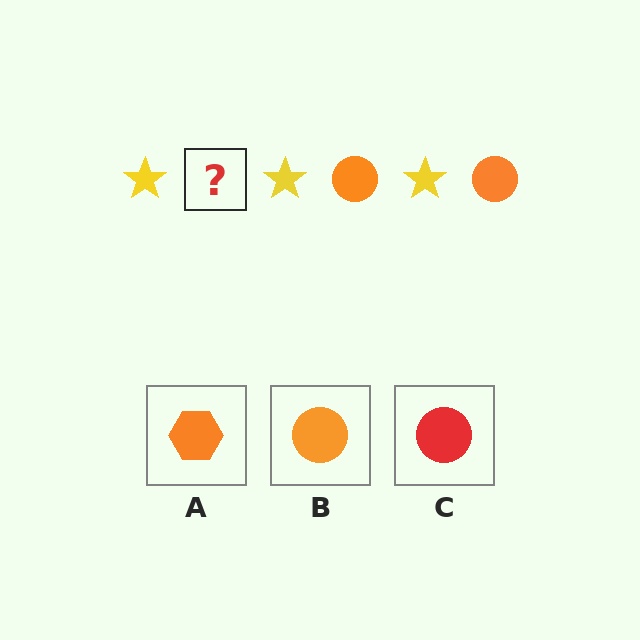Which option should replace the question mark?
Option B.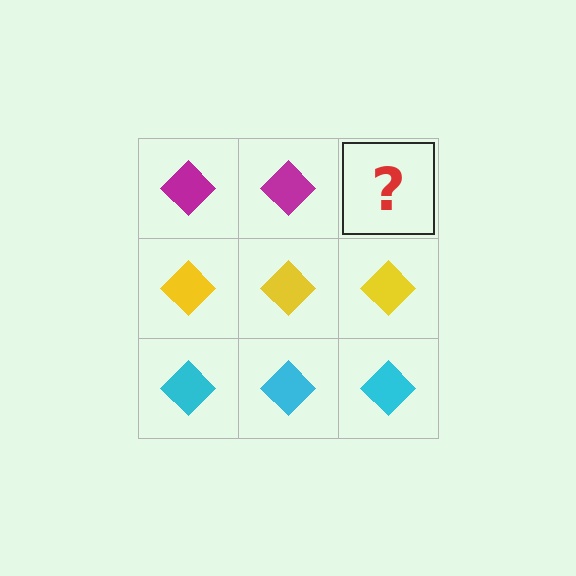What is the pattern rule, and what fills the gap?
The rule is that each row has a consistent color. The gap should be filled with a magenta diamond.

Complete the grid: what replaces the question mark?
The question mark should be replaced with a magenta diamond.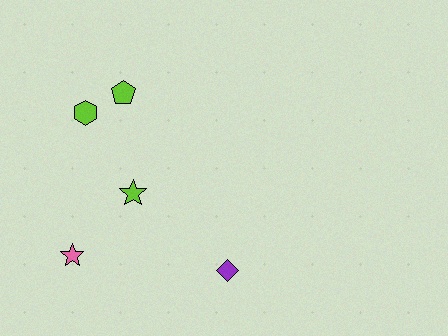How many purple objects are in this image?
There is 1 purple object.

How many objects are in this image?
There are 5 objects.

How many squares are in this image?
There are no squares.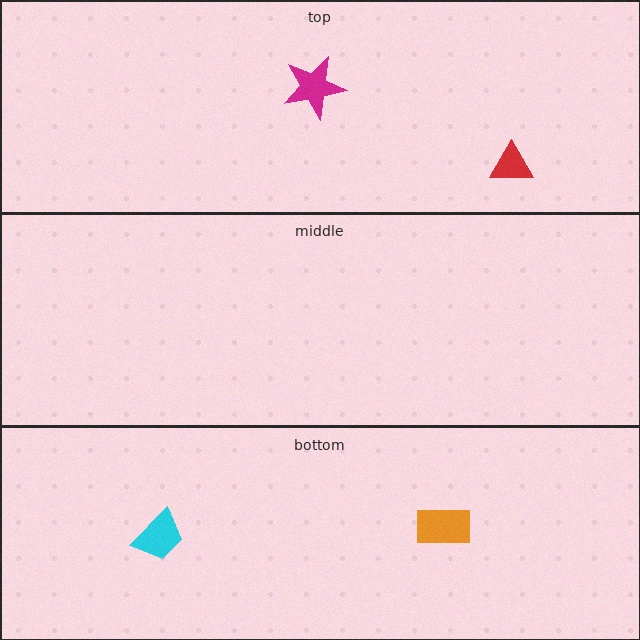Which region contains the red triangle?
The top region.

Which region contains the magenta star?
The top region.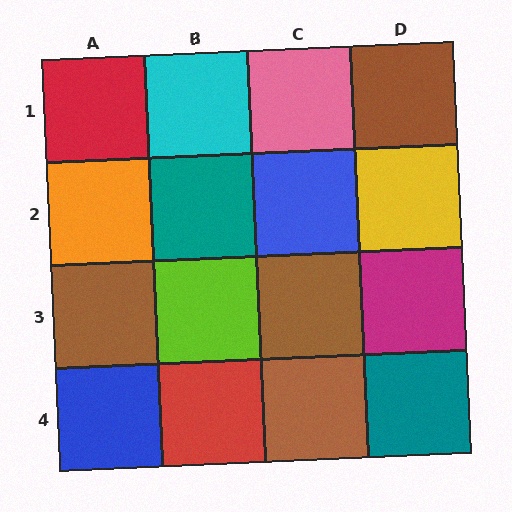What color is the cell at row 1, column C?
Pink.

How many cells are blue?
2 cells are blue.